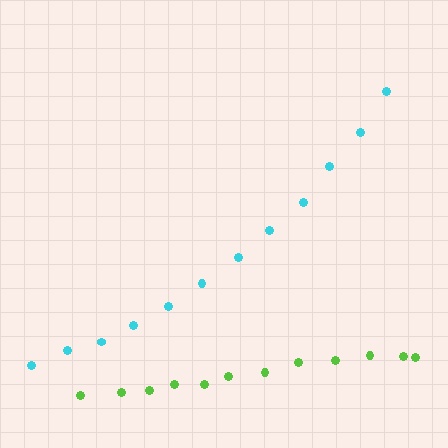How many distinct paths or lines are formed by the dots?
There are 2 distinct paths.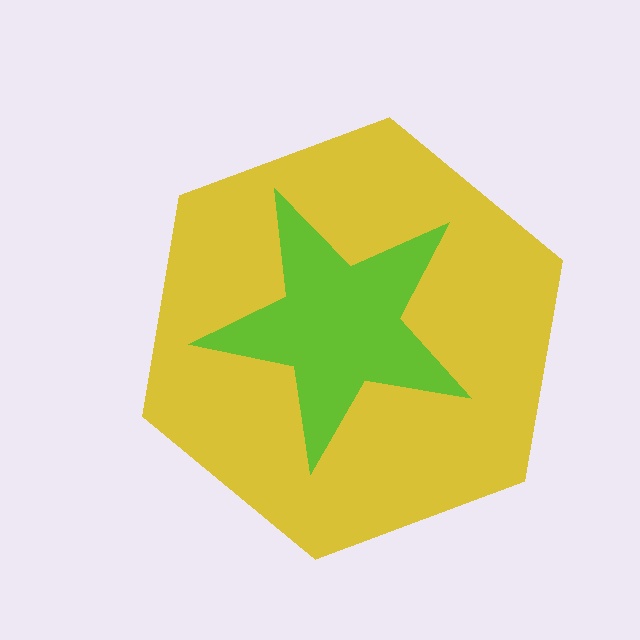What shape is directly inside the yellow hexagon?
The lime star.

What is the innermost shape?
The lime star.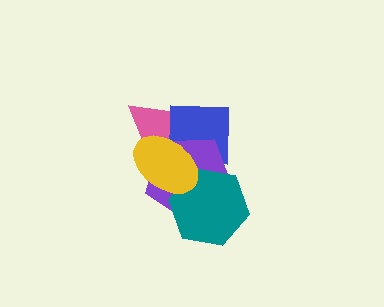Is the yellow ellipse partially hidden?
No, no other shape covers it.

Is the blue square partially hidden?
Yes, it is partially covered by another shape.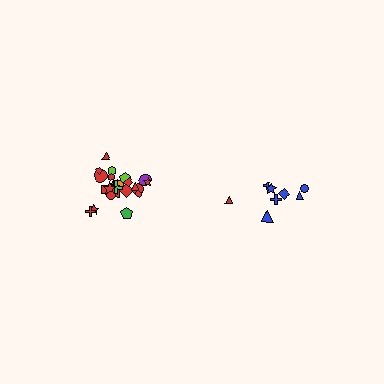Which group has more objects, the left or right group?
The left group.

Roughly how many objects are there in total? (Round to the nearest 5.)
Roughly 35 objects in total.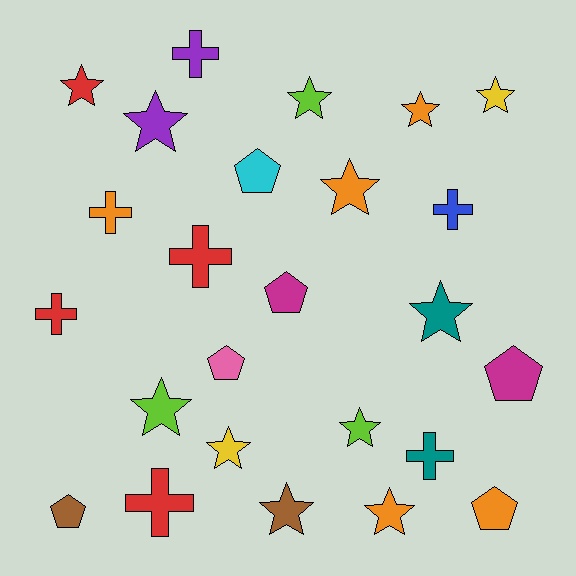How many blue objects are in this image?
There is 1 blue object.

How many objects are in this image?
There are 25 objects.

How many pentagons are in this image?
There are 6 pentagons.